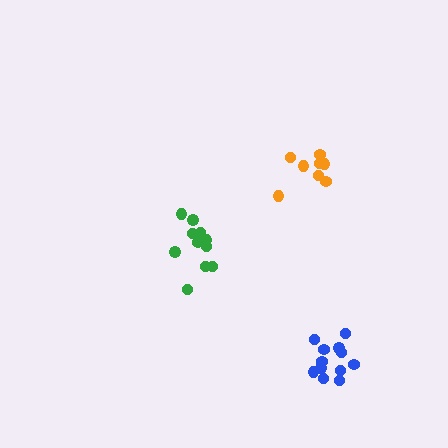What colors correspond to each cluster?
The clusters are colored: blue, green, orange.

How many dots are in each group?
Group 1: 12 dots, Group 2: 12 dots, Group 3: 8 dots (32 total).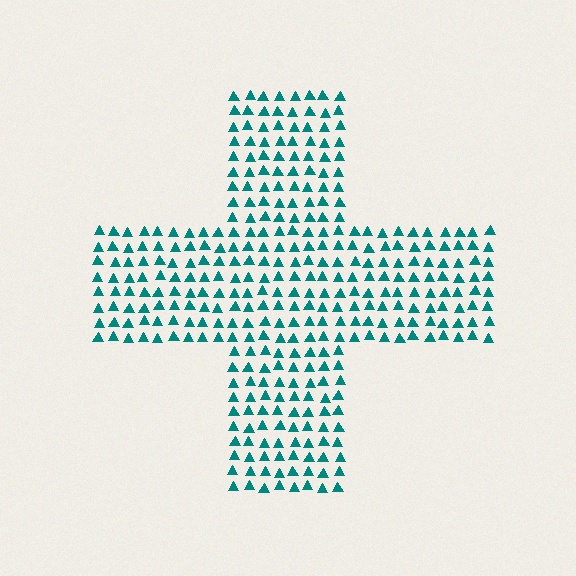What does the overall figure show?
The overall figure shows a cross.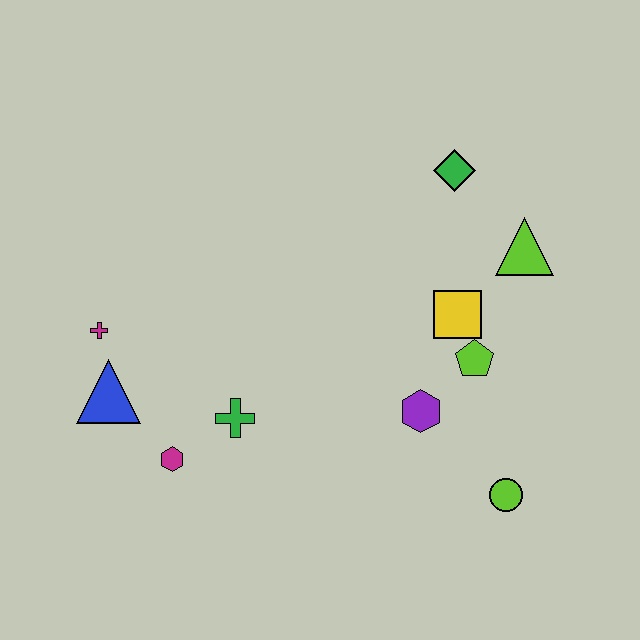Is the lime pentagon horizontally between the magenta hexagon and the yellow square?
No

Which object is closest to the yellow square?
The lime pentagon is closest to the yellow square.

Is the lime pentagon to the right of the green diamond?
Yes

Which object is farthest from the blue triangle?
The lime triangle is farthest from the blue triangle.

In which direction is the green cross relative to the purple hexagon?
The green cross is to the left of the purple hexagon.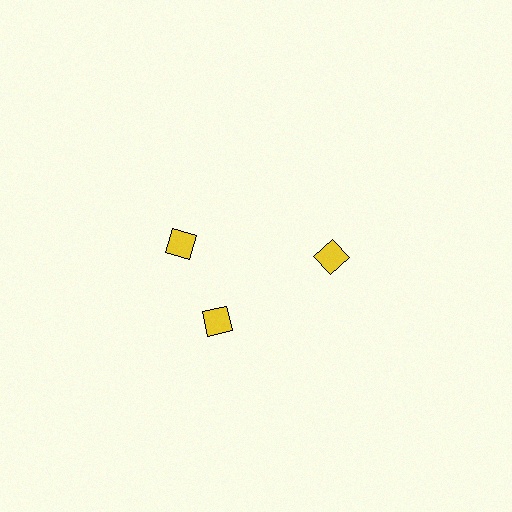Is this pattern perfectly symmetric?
No. The 3 yellow diamonds are arranged in a ring, but one element near the 11 o'clock position is rotated out of alignment along the ring, breaking the 3-fold rotational symmetry.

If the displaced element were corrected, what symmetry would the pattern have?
It would have 3-fold rotational symmetry — the pattern would map onto itself every 120 degrees.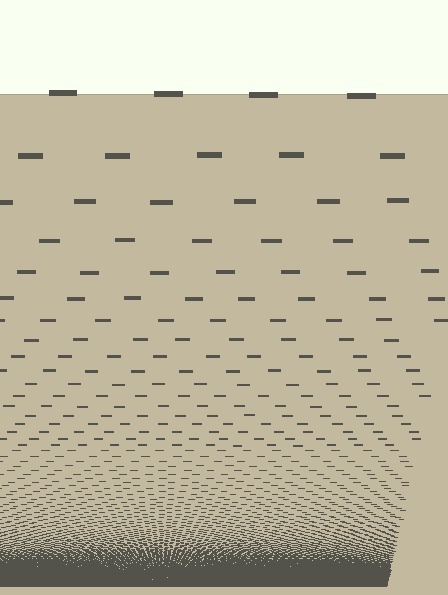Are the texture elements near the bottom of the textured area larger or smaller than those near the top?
Smaller. The gradient is inverted — elements near the bottom are smaller and denser.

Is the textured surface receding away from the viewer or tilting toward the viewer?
The surface appears to tilt toward the viewer. Texture elements get larger and sparser toward the top.